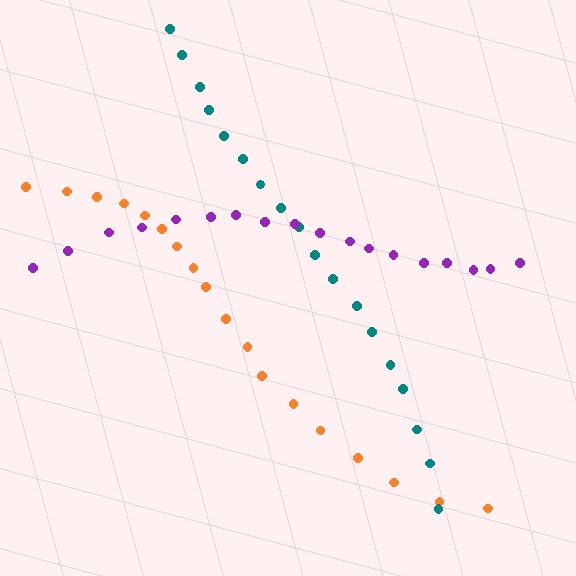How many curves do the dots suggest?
There are 3 distinct paths.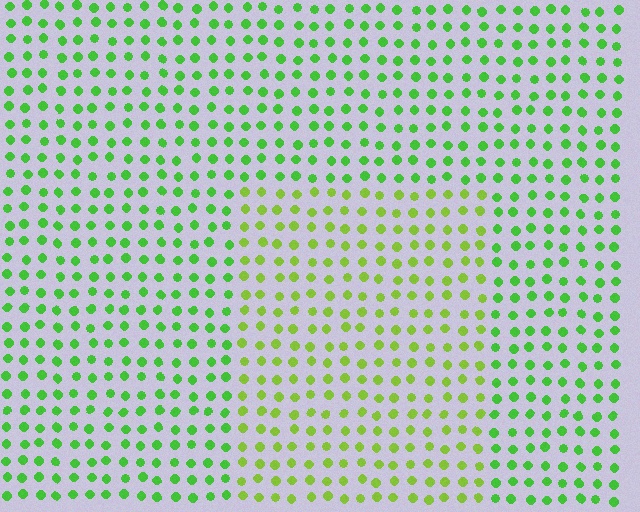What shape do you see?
I see a rectangle.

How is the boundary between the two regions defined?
The boundary is defined purely by a slight shift in hue (about 28 degrees). Spacing, size, and orientation are identical on both sides.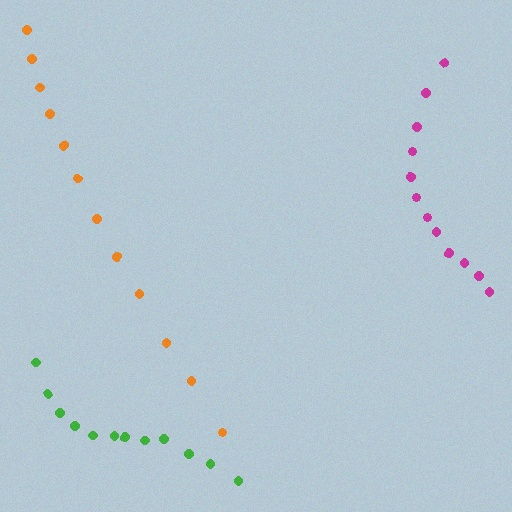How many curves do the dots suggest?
There are 3 distinct paths.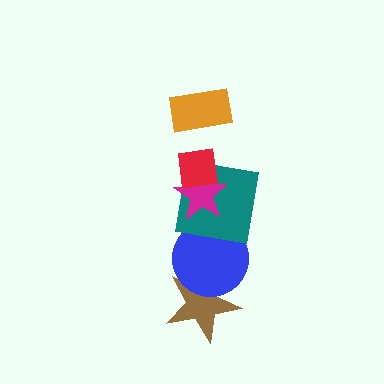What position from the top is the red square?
The red square is 2nd from the top.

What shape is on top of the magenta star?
The red square is on top of the magenta star.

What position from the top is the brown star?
The brown star is 6th from the top.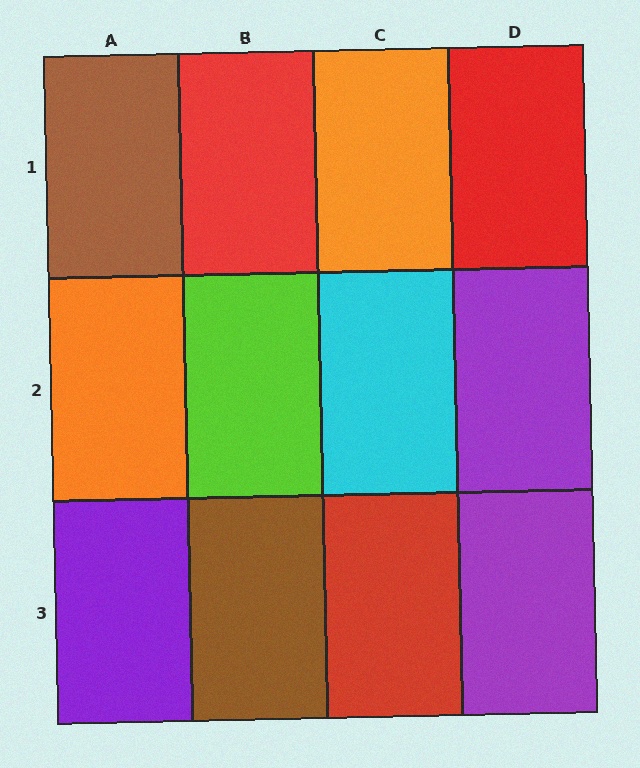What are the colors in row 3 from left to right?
Purple, brown, red, purple.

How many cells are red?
3 cells are red.